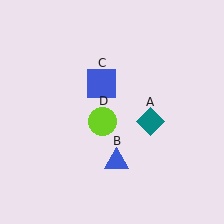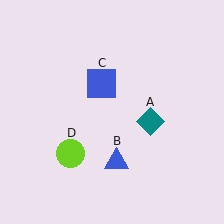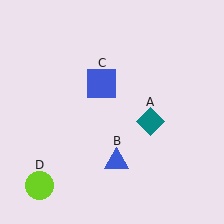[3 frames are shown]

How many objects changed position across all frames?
1 object changed position: lime circle (object D).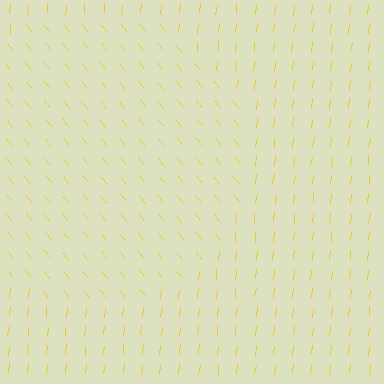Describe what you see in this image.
The image is filled with small yellow line segments. A circle region in the image has lines oriented differently from the surrounding lines, creating a visible texture boundary.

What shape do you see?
I see a circle.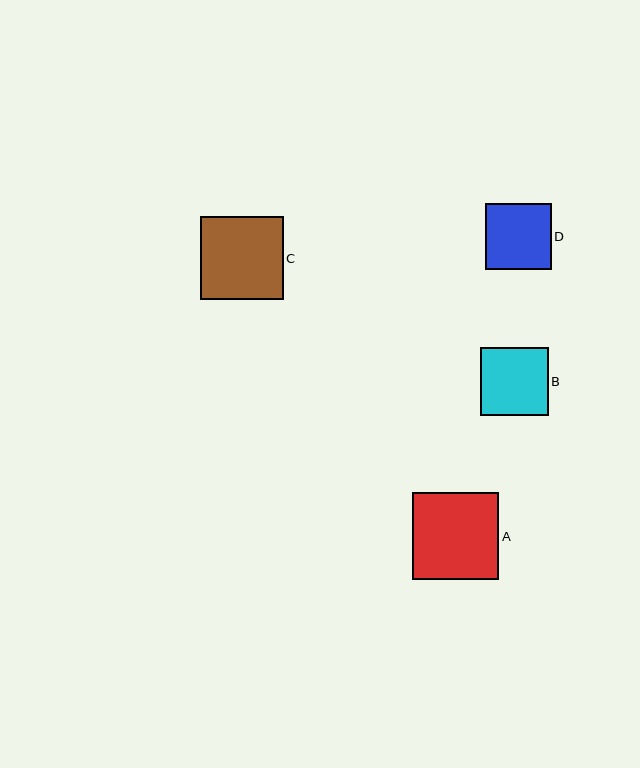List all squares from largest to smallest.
From largest to smallest: A, C, B, D.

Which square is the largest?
Square A is the largest with a size of approximately 87 pixels.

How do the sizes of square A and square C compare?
Square A and square C are approximately the same size.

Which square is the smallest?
Square D is the smallest with a size of approximately 66 pixels.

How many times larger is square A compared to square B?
Square A is approximately 1.3 times the size of square B.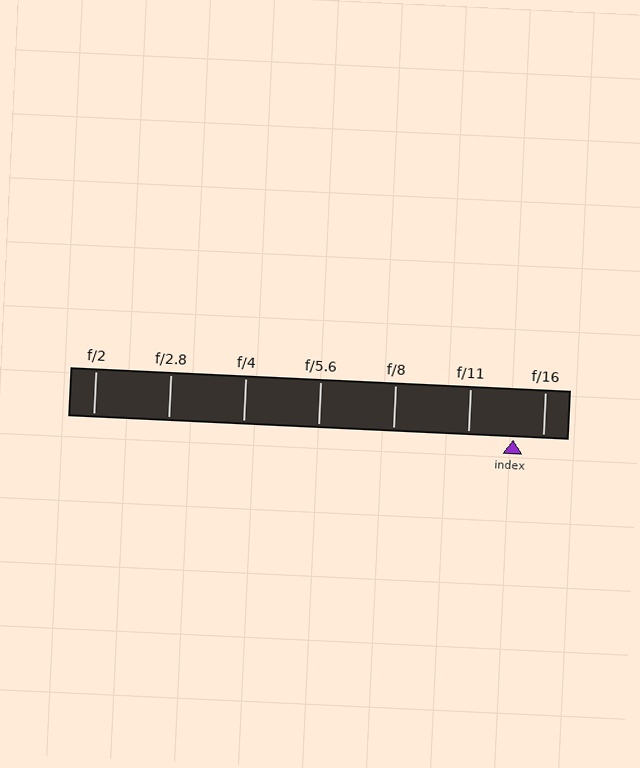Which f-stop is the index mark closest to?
The index mark is closest to f/16.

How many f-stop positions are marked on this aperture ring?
There are 7 f-stop positions marked.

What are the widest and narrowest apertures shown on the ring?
The widest aperture shown is f/2 and the narrowest is f/16.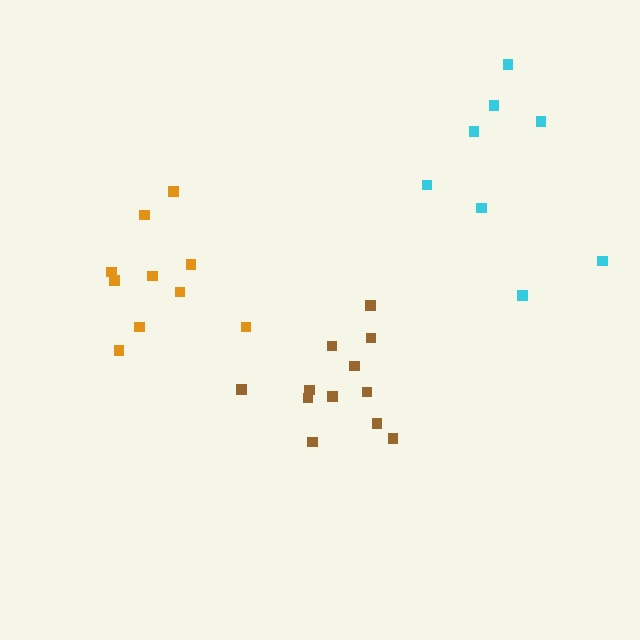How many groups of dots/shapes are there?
There are 3 groups.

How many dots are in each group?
Group 1: 12 dots, Group 2: 10 dots, Group 3: 8 dots (30 total).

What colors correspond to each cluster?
The clusters are colored: brown, orange, cyan.